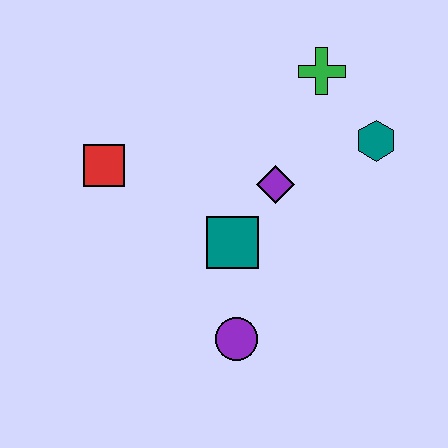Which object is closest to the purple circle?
The teal square is closest to the purple circle.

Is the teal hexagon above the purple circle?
Yes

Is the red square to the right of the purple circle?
No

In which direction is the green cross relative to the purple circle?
The green cross is above the purple circle.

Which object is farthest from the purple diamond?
The red square is farthest from the purple diamond.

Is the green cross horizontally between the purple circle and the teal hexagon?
Yes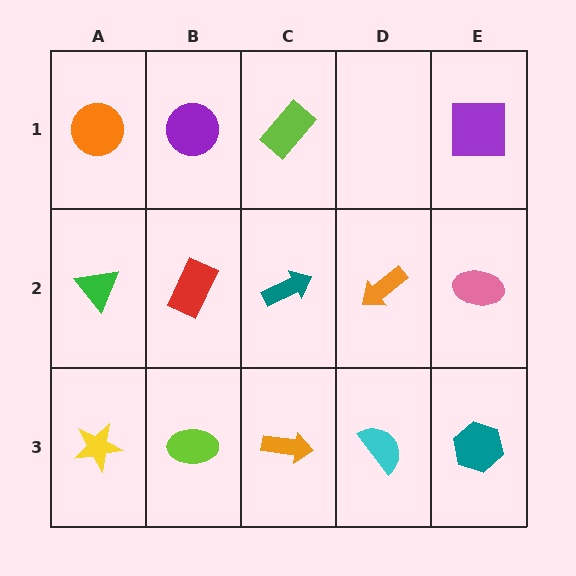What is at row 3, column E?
A teal hexagon.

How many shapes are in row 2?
5 shapes.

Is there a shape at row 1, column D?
No, that cell is empty.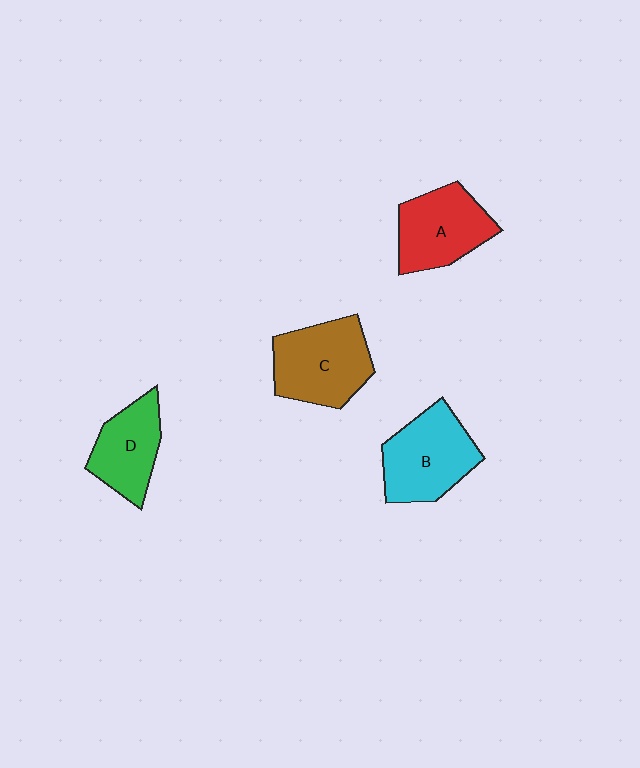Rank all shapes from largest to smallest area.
From largest to smallest: C (brown), B (cyan), A (red), D (green).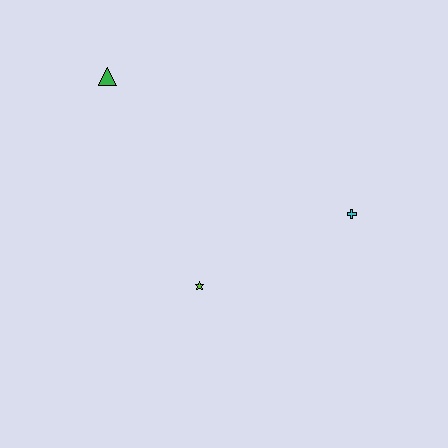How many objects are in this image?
There are 3 objects.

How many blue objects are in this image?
There are no blue objects.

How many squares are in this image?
There are no squares.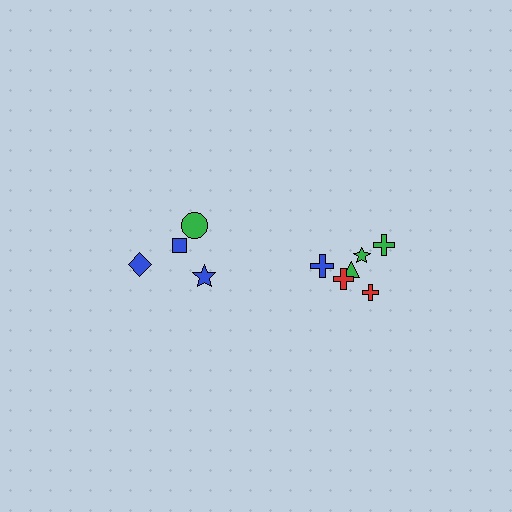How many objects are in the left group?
There are 4 objects.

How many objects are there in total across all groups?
There are 10 objects.